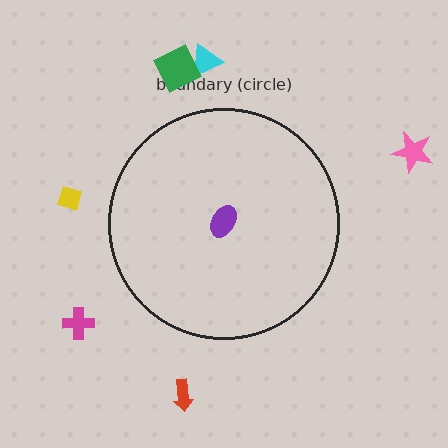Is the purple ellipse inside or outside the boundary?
Inside.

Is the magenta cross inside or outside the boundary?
Outside.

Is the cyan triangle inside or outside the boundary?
Outside.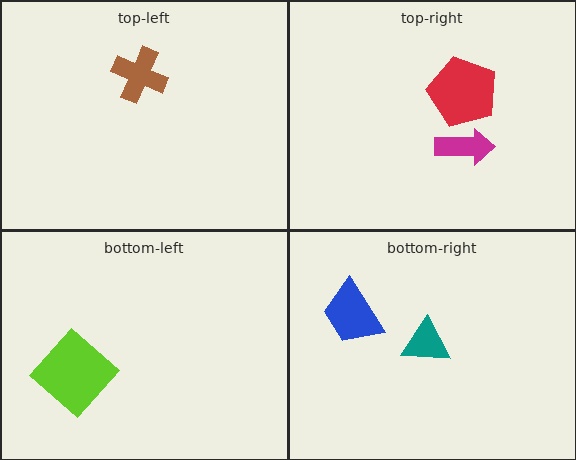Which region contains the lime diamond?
The bottom-left region.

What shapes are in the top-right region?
The magenta arrow, the red pentagon.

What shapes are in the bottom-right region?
The teal triangle, the blue trapezoid.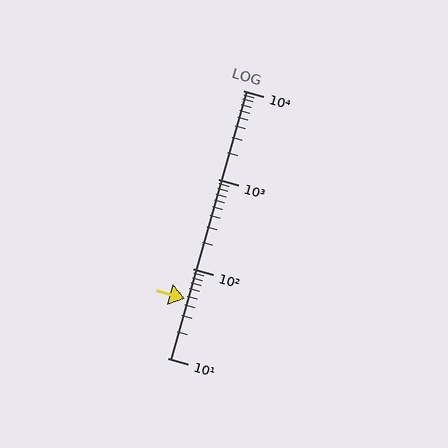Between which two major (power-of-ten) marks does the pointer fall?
The pointer is between 10 and 100.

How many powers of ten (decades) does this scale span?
The scale spans 3 decades, from 10 to 10000.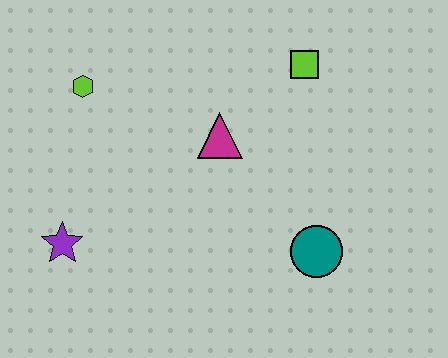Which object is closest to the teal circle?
The magenta triangle is closest to the teal circle.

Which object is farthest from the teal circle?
The lime hexagon is farthest from the teal circle.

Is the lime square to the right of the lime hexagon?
Yes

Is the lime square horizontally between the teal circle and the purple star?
Yes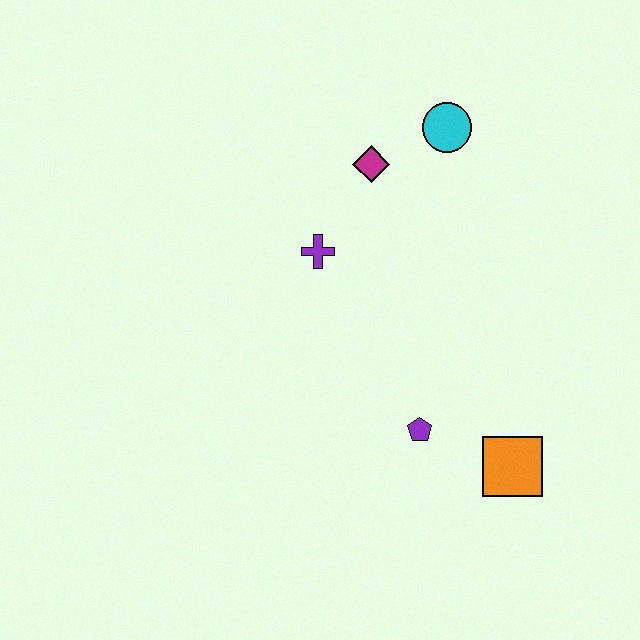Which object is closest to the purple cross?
The magenta diamond is closest to the purple cross.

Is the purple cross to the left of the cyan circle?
Yes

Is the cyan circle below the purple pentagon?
No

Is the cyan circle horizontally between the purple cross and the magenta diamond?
No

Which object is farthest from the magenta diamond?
The orange square is farthest from the magenta diamond.